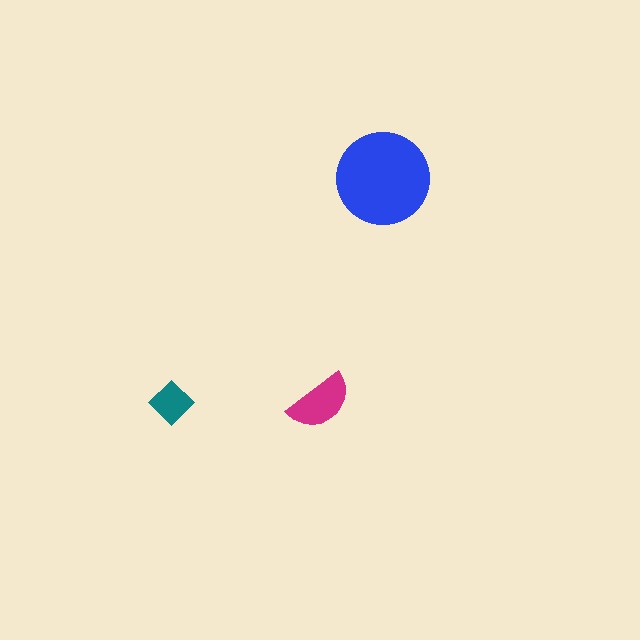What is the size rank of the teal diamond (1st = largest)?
3rd.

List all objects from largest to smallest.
The blue circle, the magenta semicircle, the teal diamond.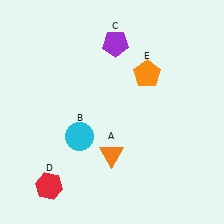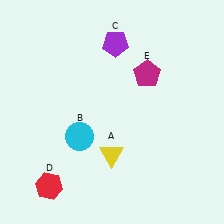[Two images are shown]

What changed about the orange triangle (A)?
In Image 1, A is orange. In Image 2, it changed to yellow.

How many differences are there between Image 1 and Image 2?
There are 2 differences between the two images.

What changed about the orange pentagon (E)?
In Image 1, E is orange. In Image 2, it changed to magenta.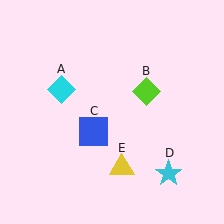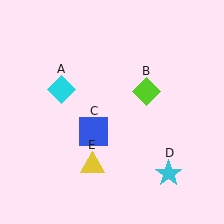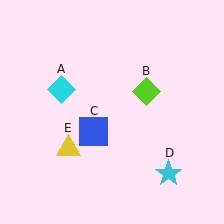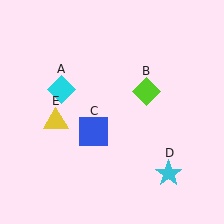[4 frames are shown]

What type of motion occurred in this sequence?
The yellow triangle (object E) rotated clockwise around the center of the scene.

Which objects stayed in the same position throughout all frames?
Cyan diamond (object A) and lime diamond (object B) and blue square (object C) and cyan star (object D) remained stationary.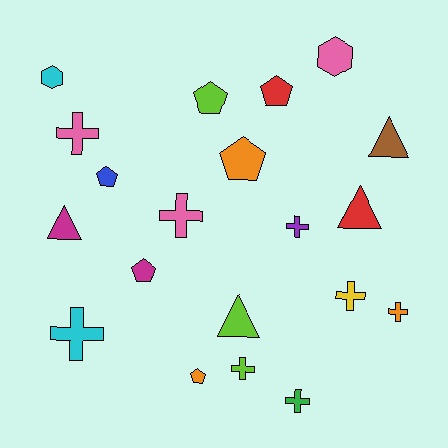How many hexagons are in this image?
There are 2 hexagons.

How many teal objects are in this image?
There are no teal objects.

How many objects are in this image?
There are 20 objects.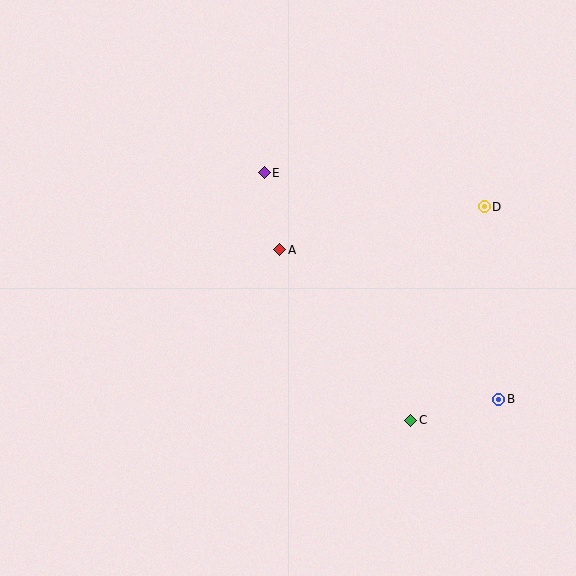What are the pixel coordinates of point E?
Point E is at (264, 173).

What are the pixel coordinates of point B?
Point B is at (499, 399).